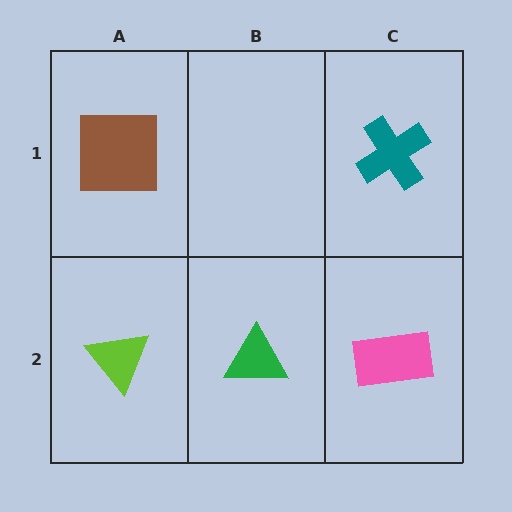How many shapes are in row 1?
2 shapes.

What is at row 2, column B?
A green triangle.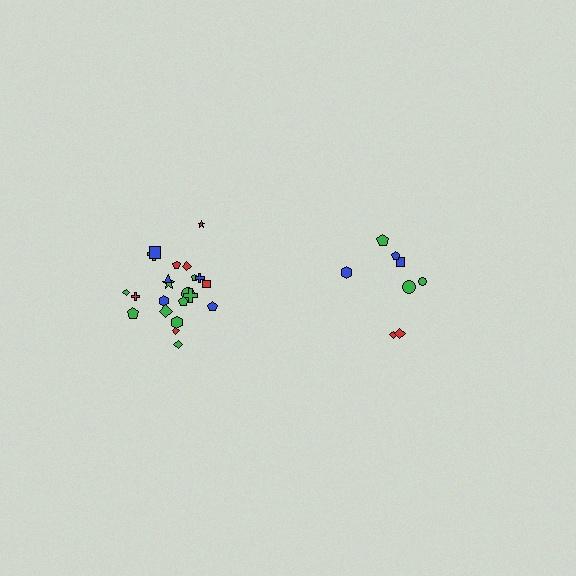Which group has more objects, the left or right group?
The left group.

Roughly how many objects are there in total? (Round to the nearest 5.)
Roughly 30 objects in total.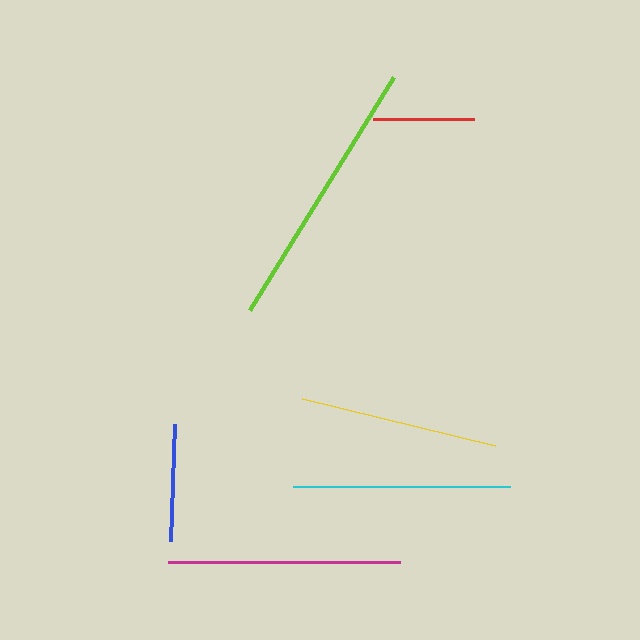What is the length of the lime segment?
The lime segment is approximately 274 pixels long.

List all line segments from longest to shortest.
From longest to shortest: lime, magenta, cyan, yellow, blue, red.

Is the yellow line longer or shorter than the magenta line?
The magenta line is longer than the yellow line.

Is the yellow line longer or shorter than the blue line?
The yellow line is longer than the blue line.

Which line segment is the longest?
The lime line is the longest at approximately 274 pixels.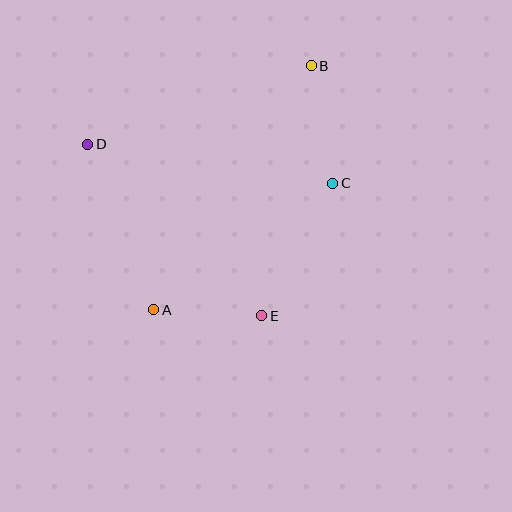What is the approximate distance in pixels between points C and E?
The distance between C and E is approximately 150 pixels.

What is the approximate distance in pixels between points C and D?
The distance between C and D is approximately 248 pixels.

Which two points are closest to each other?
Points A and E are closest to each other.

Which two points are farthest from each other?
Points A and B are farthest from each other.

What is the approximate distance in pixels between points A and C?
The distance between A and C is approximately 219 pixels.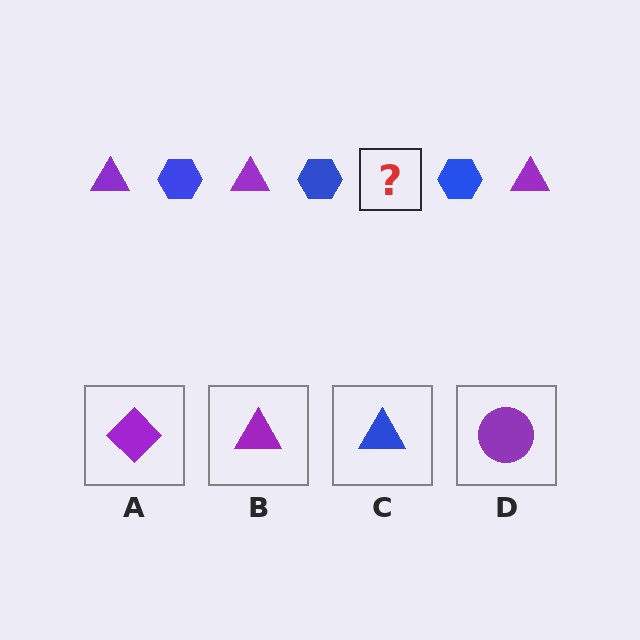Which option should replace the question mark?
Option B.